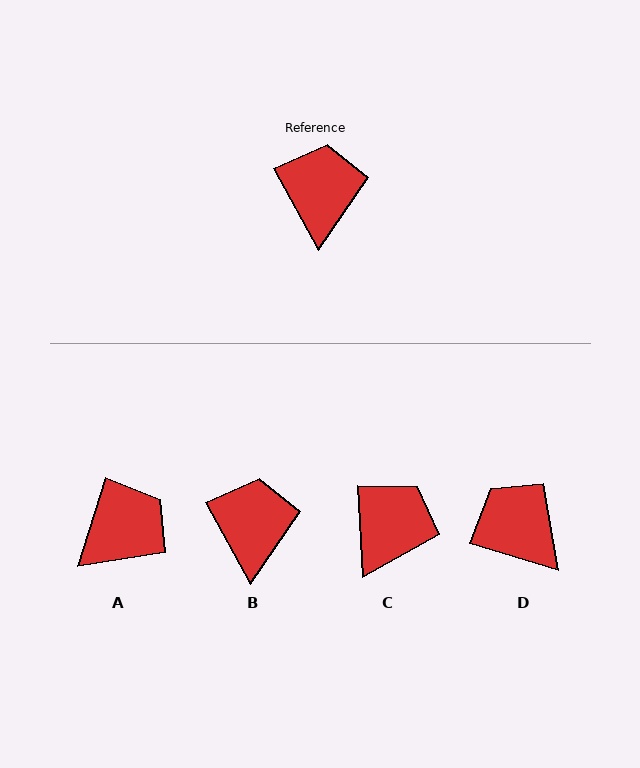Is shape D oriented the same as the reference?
No, it is off by about 44 degrees.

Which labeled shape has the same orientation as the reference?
B.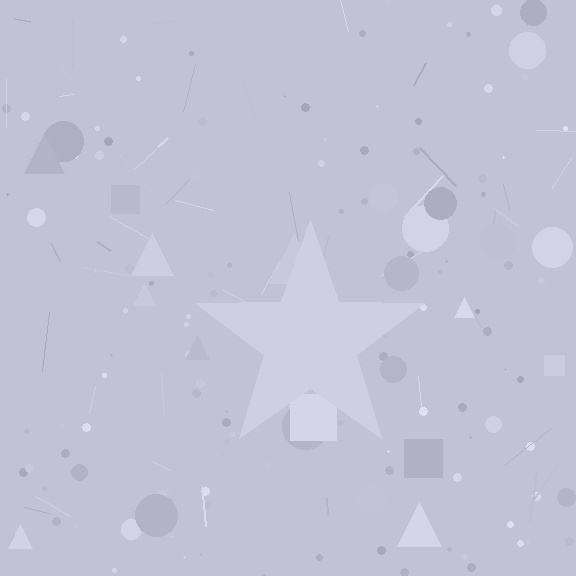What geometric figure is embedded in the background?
A star is embedded in the background.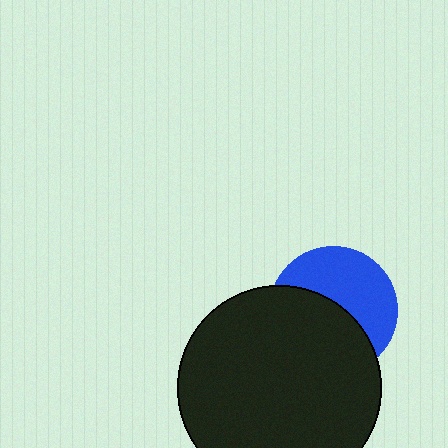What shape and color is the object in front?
The object in front is a black circle.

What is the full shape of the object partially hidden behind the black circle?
The partially hidden object is a blue circle.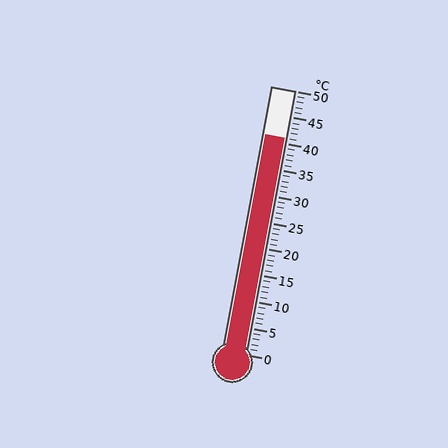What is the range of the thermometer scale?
The thermometer scale ranges from 0°C to 50°C.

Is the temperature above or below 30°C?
The temperature is above 30°C.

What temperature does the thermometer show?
The thermometer shows approximately 41°C.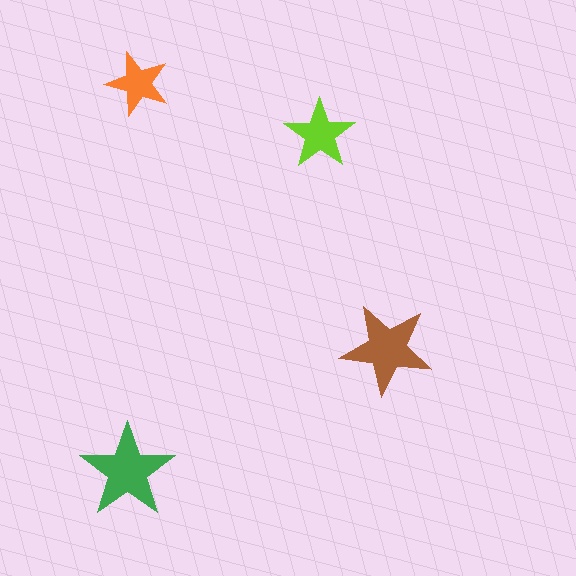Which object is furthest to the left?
The green star is leftmost.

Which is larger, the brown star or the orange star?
The brown one.